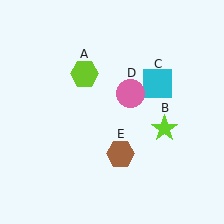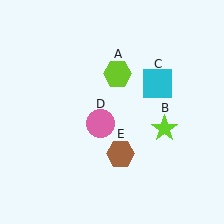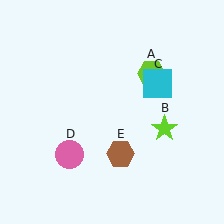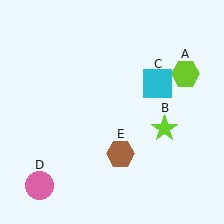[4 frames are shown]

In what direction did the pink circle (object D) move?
The pink circle (object D) moved down and to the left.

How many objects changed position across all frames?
2 objects changed position: lime hexagon (object A), pink circle (object D).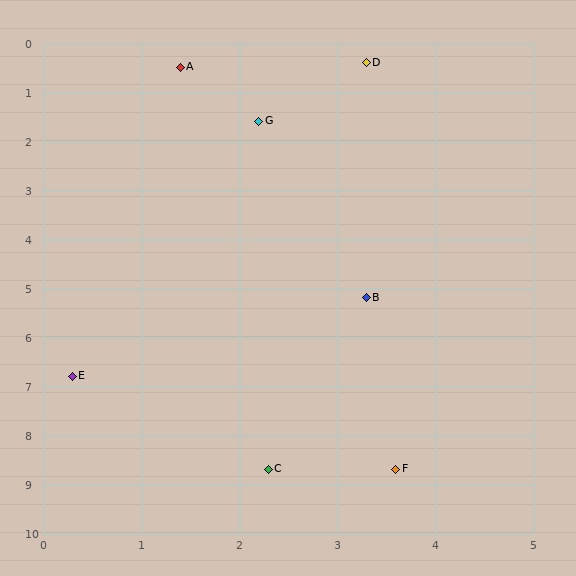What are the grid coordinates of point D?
Point D is at approximately (3.3, 0.4).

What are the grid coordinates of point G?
Point G is at approximately (2.2, 1.6).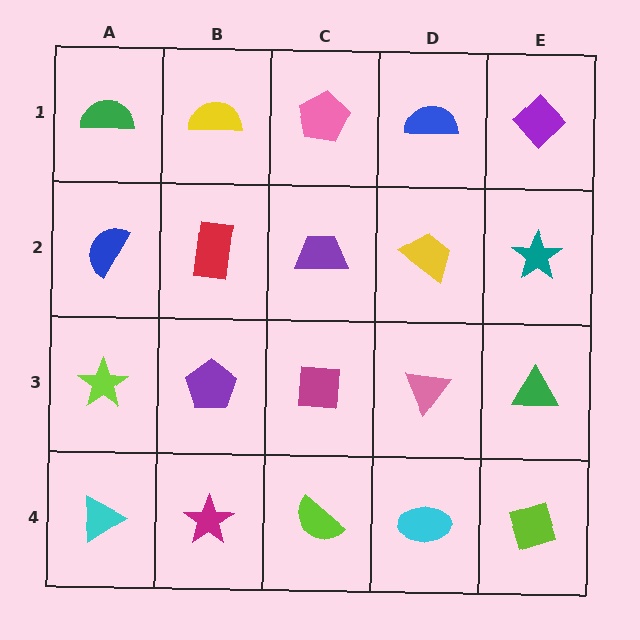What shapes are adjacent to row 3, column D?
A yellow trapezoid (row 2, column D), a cyan ellipse (row 4, column D), a magenta square (row 3, column C), a green triangle (row 3, column E).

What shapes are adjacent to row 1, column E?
A teal star (row 2, column E), a blue semicircle (row 1, column D).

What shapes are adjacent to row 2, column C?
A pink pentagon (row 1, column C), a magenta square (row 3, column C), a red rectangle (row 2, column B), a yellow trapezoid (row 2, column D).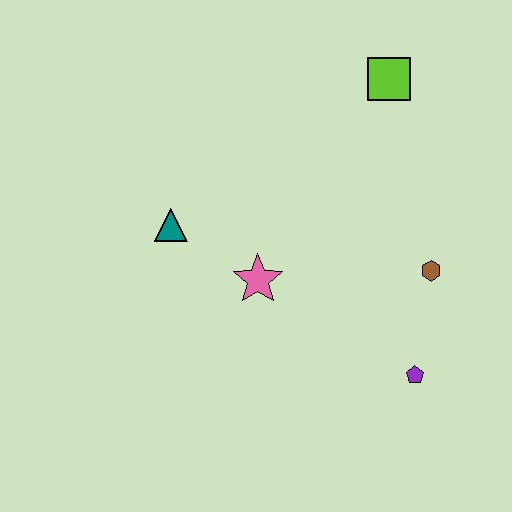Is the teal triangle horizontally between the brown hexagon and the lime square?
No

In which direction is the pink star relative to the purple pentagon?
The pink star is to the left of the purple pentagon.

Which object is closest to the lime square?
The brown hexagon is closest to the lime square.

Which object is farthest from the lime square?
The purple pentagon is farthest from the lime square.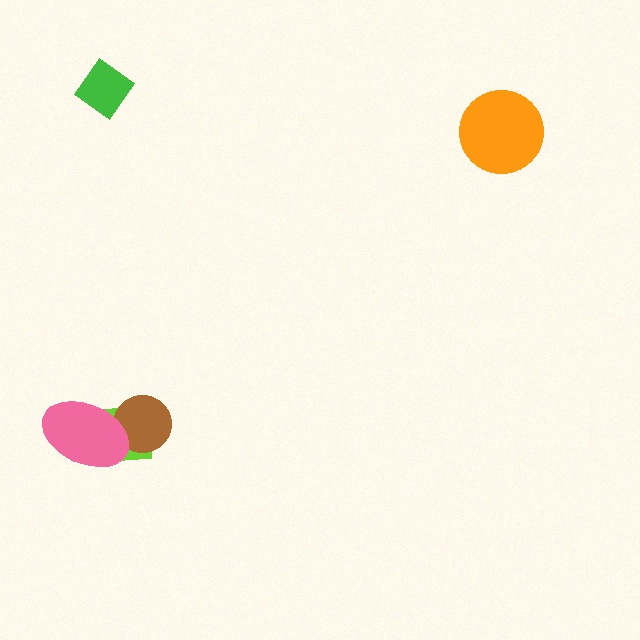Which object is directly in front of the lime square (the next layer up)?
The brown circle is directly in front of the lime square.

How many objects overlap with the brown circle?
2 objects overlap with the brown circle.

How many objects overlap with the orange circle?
0 objects overlap with the orange circle.